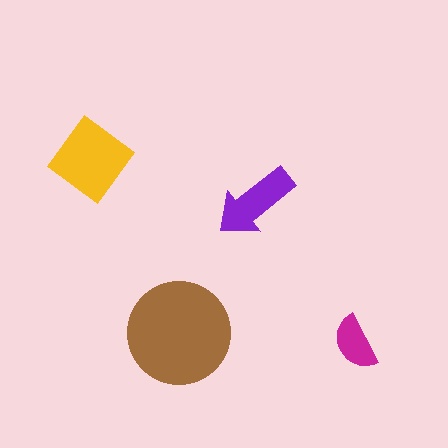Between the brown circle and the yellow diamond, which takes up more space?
The brown circle.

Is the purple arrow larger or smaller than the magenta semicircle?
Larger.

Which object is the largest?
The brown circle.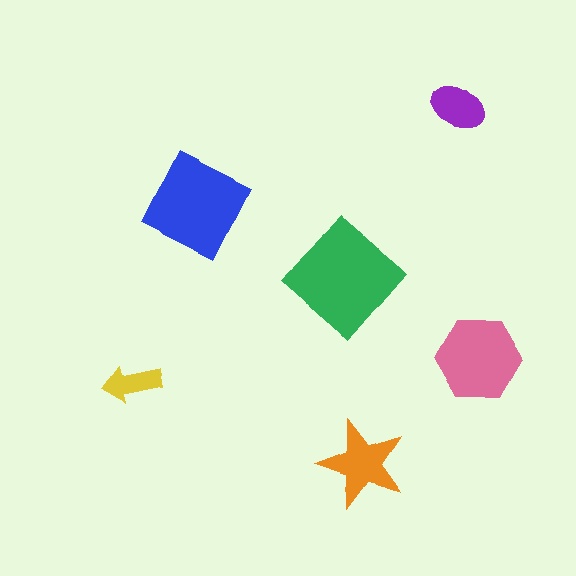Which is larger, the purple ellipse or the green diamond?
The green diamond.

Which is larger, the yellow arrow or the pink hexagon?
The pink hexagon.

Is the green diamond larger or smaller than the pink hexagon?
Larger.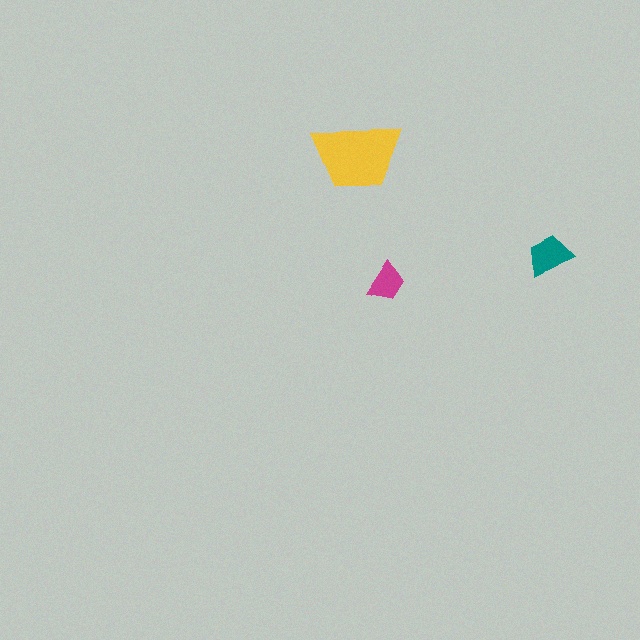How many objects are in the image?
There are 3 objects in the image.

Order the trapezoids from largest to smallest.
the yellow one, the teal one, the magenta one.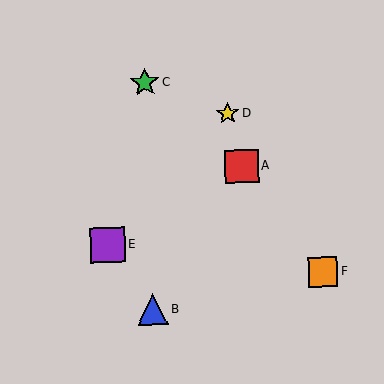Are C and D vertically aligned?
No, C is at x≈145 and D is at x≈228.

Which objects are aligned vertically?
Objects B, C are aligned vertically.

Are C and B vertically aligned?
Yes, both are at x≈145.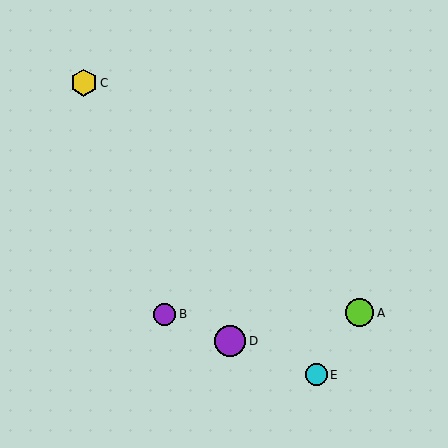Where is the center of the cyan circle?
The center of the cyan circle is at (316, 375).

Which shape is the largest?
The purple circle (labeled D) is the largest.